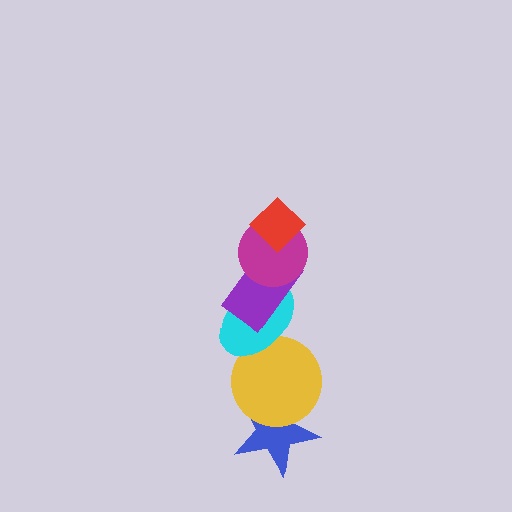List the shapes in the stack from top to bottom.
From top to bottom: the red diamond, the magenta circle, the purple rectangle, the cyan ellipse, the yellow circle, the blue star.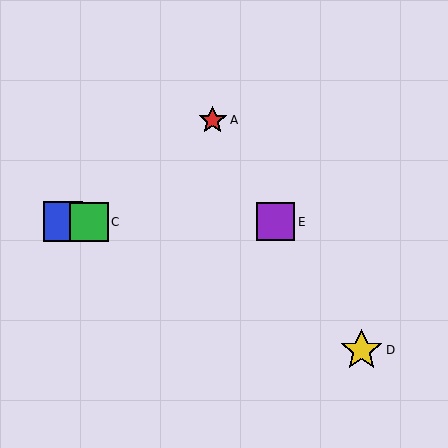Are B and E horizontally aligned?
Yes, both are at y≈222.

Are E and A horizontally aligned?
No, E is at y≈222 and A is at y≈120.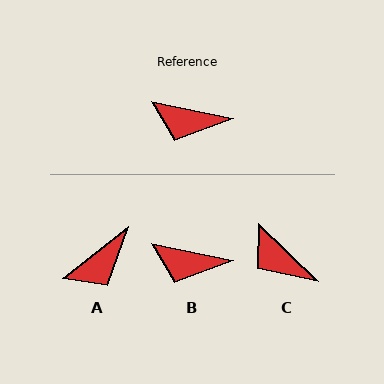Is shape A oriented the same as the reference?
No, it is off by about 50 degrees.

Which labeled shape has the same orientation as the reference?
B.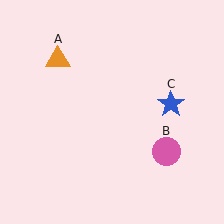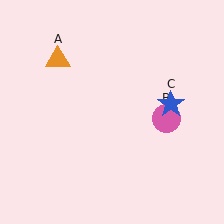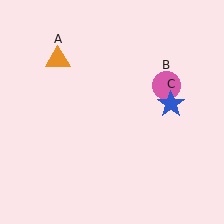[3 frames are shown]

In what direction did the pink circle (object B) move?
The pink circle (object B) moved up.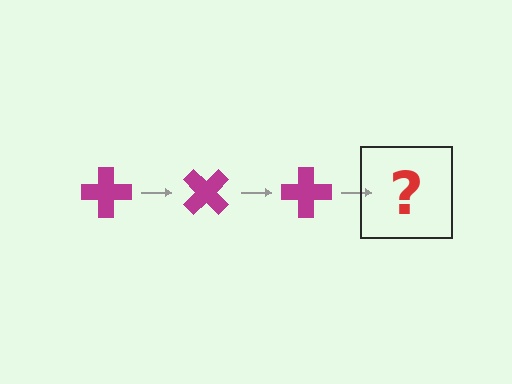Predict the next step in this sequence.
The next step is a magenta cross rotated 135 degrees.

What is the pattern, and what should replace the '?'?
The pattern is that the cross rotates 45 degrees each step. The '?' should be a magenta cross rotated 135 degrees.